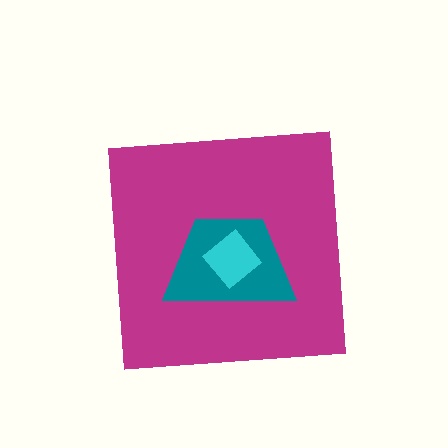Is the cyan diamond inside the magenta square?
Yes.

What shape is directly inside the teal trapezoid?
The cyan diamond.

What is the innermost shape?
The cyan diamond.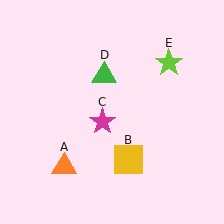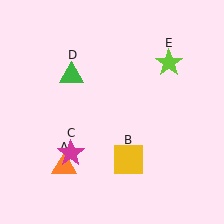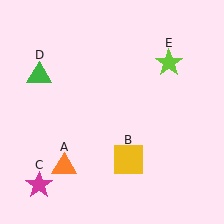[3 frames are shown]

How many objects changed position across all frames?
2 objects changed position: magenta star (object C), green triangle (object D).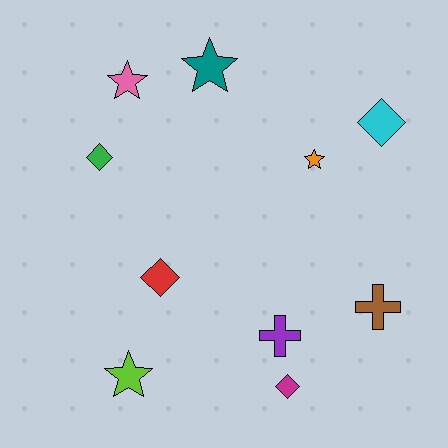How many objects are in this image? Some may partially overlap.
There are 10 objects.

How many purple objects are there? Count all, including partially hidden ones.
There is 1 purple object.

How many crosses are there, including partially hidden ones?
There are 2 crosses.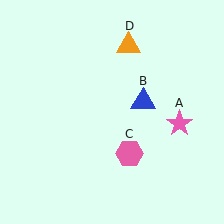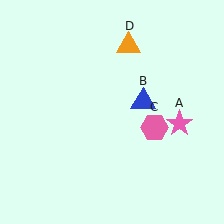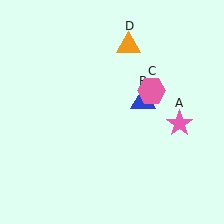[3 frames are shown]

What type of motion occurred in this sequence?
The pink hexagon (object C) rotated counterclockwise around the center of the scene.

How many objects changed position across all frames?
1 object changed position: pink hexagon (object C).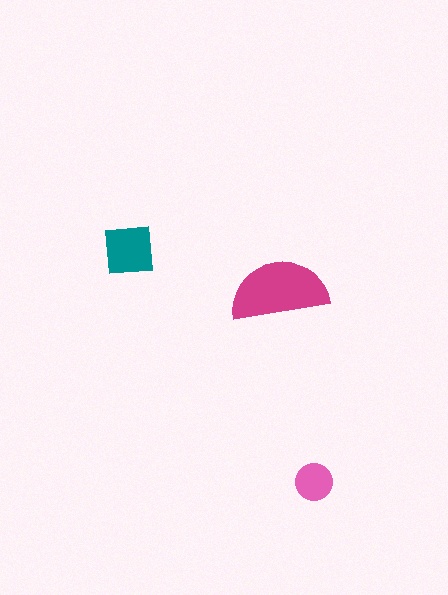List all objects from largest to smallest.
The magenta semicircle, the teal square, the pink circle.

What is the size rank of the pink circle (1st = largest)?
3rd.